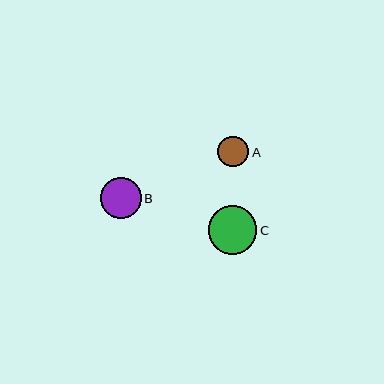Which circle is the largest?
Circle C is the largest with a size of approximately 49 pixels.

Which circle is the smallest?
Circle A is the smallest with a size of approximately 31 pixels.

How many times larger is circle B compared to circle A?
Circle B is approximately 1.3 times the size of circle A.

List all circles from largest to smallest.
From largest to smallest: C, B, A.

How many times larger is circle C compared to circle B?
Circle C is approximately 1.2 times the size of circle B.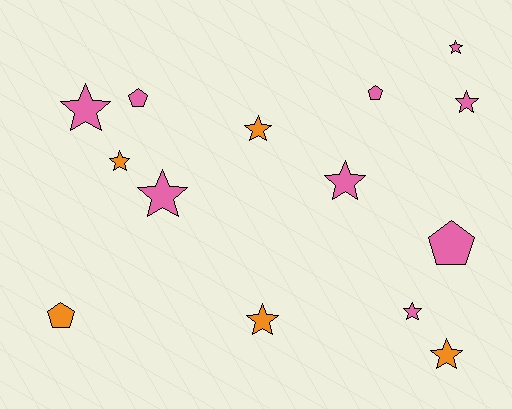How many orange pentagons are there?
There is 1 orange pentagon.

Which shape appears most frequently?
Star, with 10 objects.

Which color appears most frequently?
Pink, with 9 objects.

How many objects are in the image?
There are 14 objects.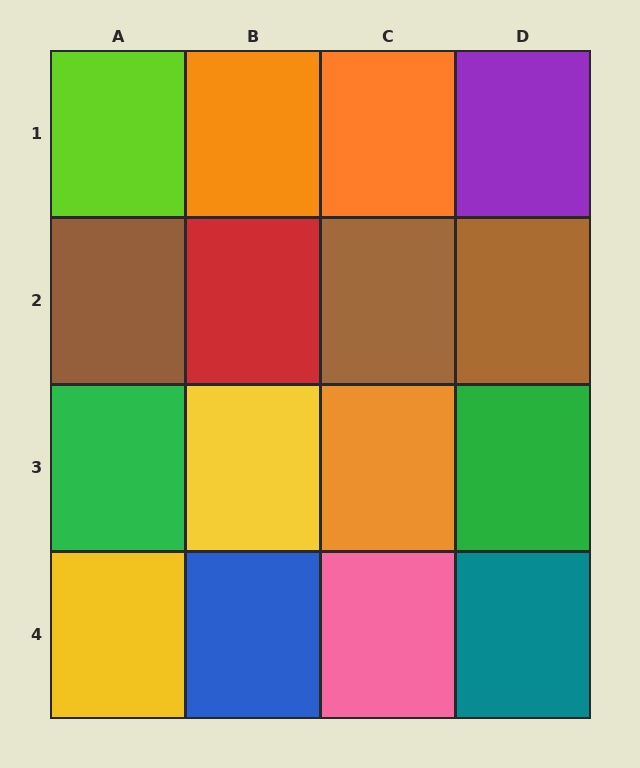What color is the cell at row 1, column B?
Orange.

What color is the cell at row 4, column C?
Pink.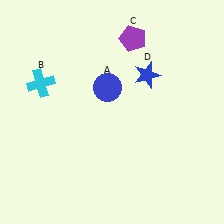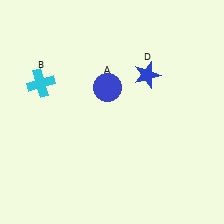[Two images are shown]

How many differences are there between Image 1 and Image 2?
There is 1 difference between the two images.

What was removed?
The purple pentagon (C) was removed in Image 2.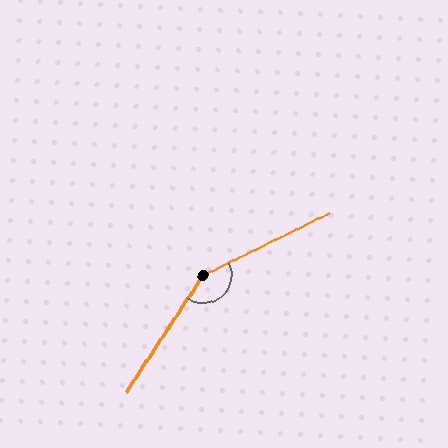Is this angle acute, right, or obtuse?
It is obtuse.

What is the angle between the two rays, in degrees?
Approximately 150 degrees.